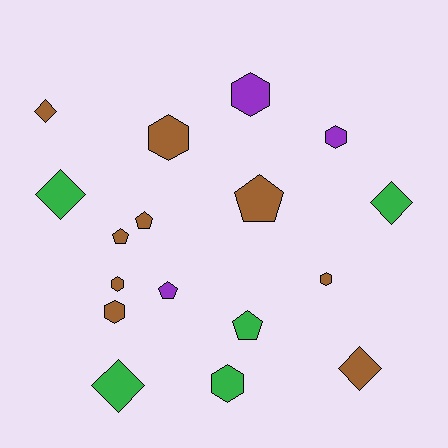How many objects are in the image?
There are 17 objects.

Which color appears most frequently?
Brown, with 9 objects.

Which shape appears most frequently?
Hexagon, with 7 objects.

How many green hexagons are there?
There is 1 green hexagon.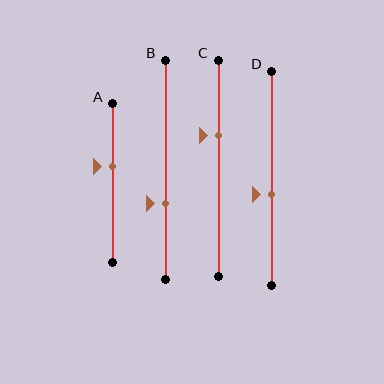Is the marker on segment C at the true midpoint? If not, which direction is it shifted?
No, the marker on segment C is shifted upward by about 15% of the segment length.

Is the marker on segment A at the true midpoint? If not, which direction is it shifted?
No, the marker on segment A is shifted upward by about 10% of the segment length.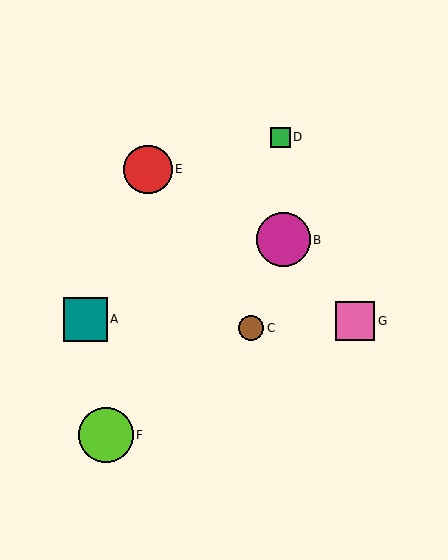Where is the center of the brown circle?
The center of the brown circle is at (251, 328).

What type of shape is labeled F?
Shape F is a lime circle.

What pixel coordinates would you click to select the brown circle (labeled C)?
Click at (251, 328) to select the brown circle C.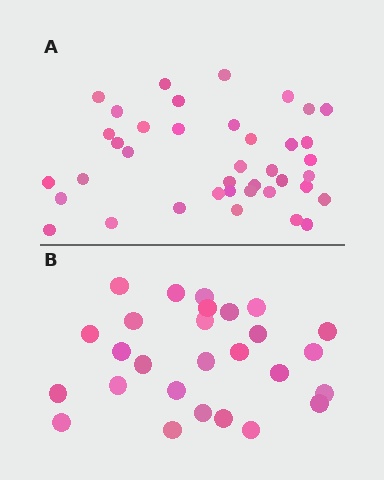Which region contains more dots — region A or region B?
Region A (the top region) has more dots.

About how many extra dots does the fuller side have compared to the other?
Region A has roughly 12 or so more dots than region B.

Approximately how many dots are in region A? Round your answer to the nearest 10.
About 40 dots. (The exact count is 39, which rounds to 40.)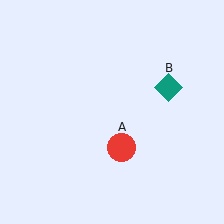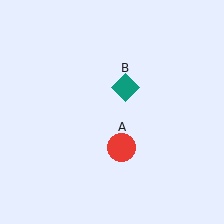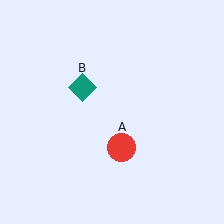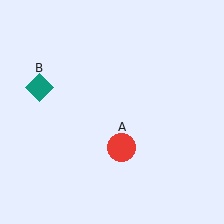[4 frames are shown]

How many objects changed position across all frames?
1 object changed position: teal diamond (object B).